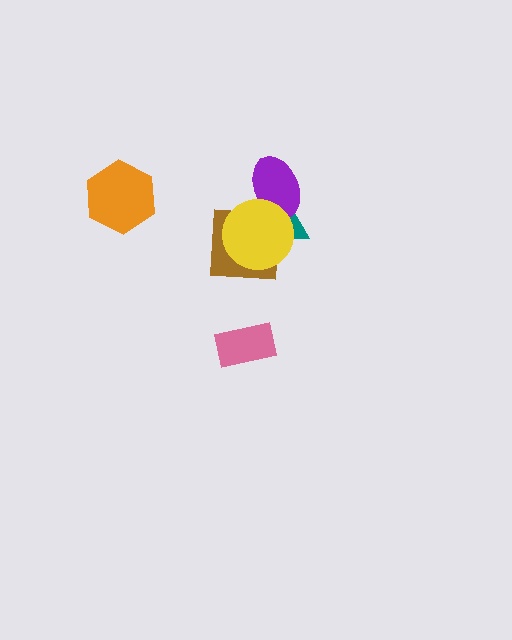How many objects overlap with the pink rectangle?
0 objects overlap with the pink rectangle.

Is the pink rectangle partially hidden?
No, no other shape covers it.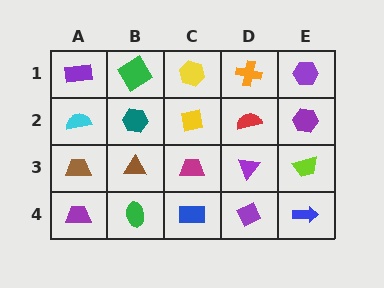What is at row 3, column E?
A lime trapezoid.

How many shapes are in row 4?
5 shapes.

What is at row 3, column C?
A magenta trapezoid.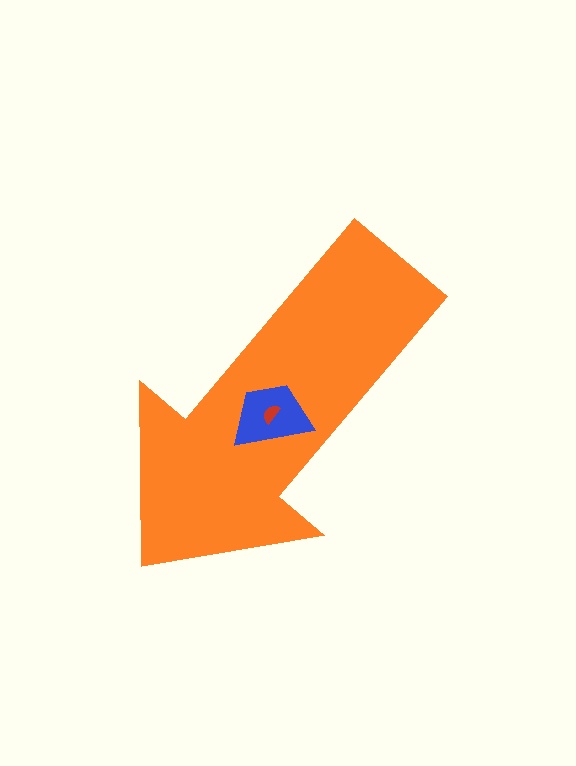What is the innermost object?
The red semicircle.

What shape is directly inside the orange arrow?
The blue trapezoid.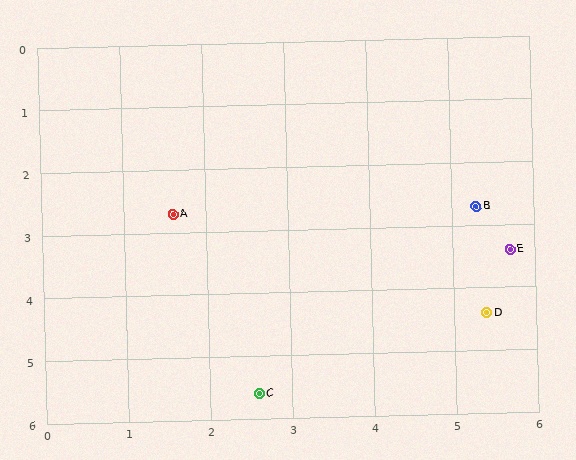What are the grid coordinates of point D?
Point D is at approximately (5.4, 4.4).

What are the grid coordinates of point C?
Point C is at approximately (2.6, 5.6).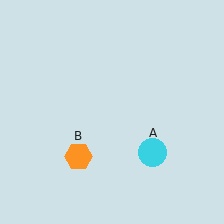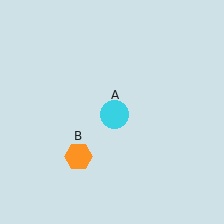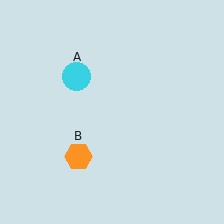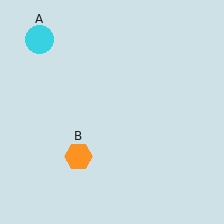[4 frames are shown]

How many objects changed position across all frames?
1 object changed position: cyan circle (object A).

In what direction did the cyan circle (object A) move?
The cyan circle (object A) moved up and to the left.